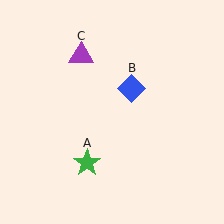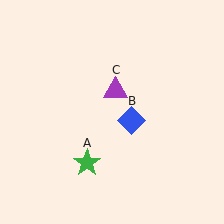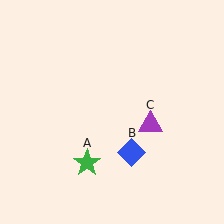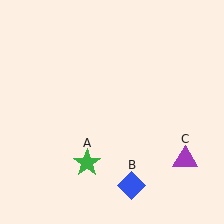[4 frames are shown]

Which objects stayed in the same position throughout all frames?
Green star (object A) remained stationary.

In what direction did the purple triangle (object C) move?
The purple triangle (object C) moved down and to the right.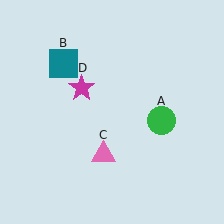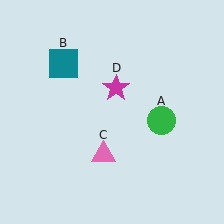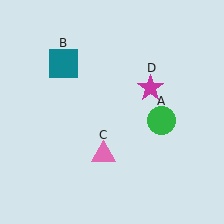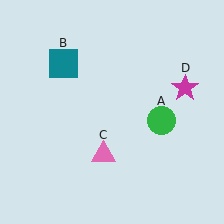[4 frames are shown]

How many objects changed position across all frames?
1 object changed position: magenta star (object D).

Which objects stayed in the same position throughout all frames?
Green circle (object A) and teal square (object B) and pink triangle (object C) remained stationary.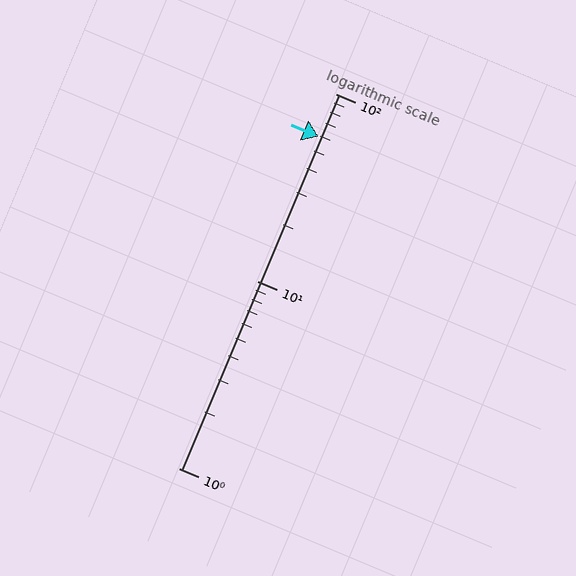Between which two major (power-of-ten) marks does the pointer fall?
The pointer is between 10 and 100.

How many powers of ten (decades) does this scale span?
The scale spans 2 decades, from 1 to 100.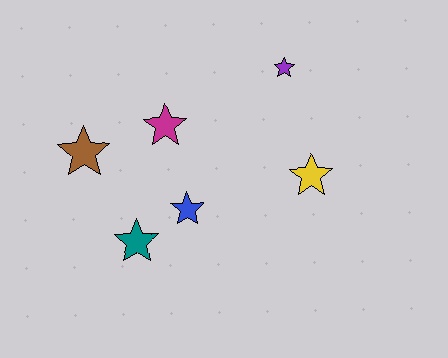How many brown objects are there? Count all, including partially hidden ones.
There is 1 brown object.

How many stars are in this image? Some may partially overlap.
There are 6 stars.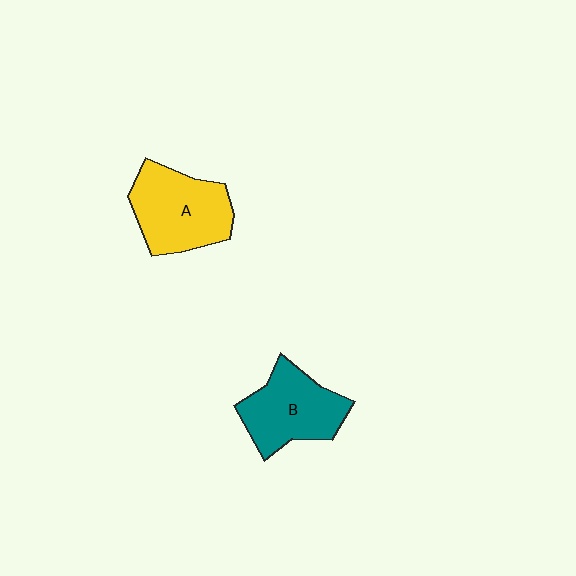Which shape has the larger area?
Shape A (yellow).